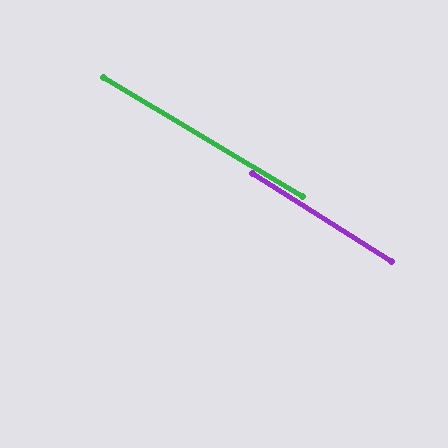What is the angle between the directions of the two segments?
Approximately 1 degree.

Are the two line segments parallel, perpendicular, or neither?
Parallel — their directions differ by only 1.4°.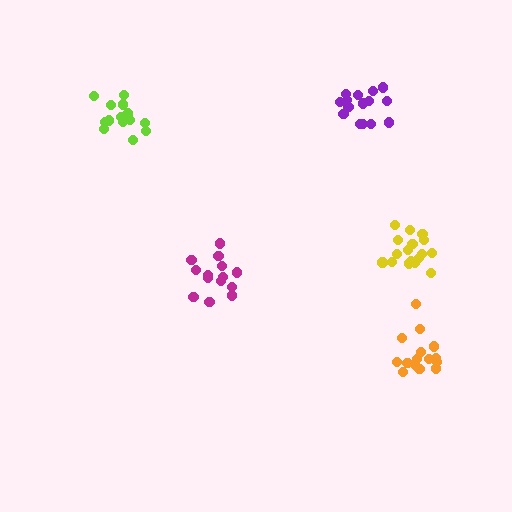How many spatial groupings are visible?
There are 5 spatial groupings.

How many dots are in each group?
Group 1: 15 dots, Group 2: 14 dots, Group 3: 14 dots, Group 4: 16 dots, Group 5: 17 dots (76 total).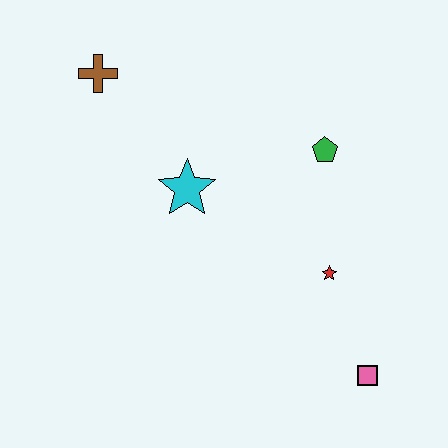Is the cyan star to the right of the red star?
No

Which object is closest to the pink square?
The red star is closest to the pink square.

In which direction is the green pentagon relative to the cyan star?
The green pentagon is to the right of the cyan star.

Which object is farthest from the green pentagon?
The brown cross is farthest from the green pentagon.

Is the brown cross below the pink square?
No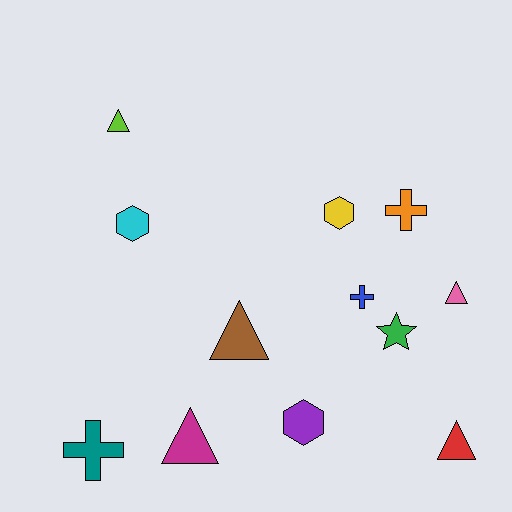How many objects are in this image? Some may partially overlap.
There are 12 objects.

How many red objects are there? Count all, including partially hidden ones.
There is 1 red object.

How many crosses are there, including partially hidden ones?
There are 3 crosses.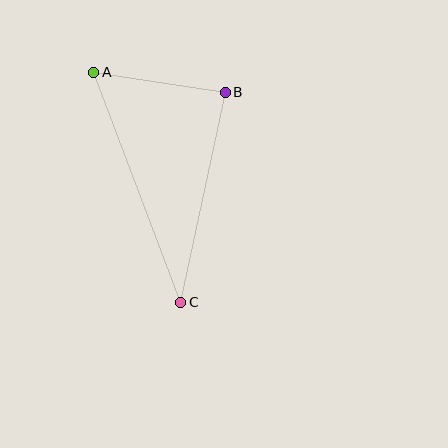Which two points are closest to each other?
Points A and B are closest to each other.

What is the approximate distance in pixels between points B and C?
The distance between B and C is approximately 215 pixels.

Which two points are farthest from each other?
Points A and C are farthest from each other.